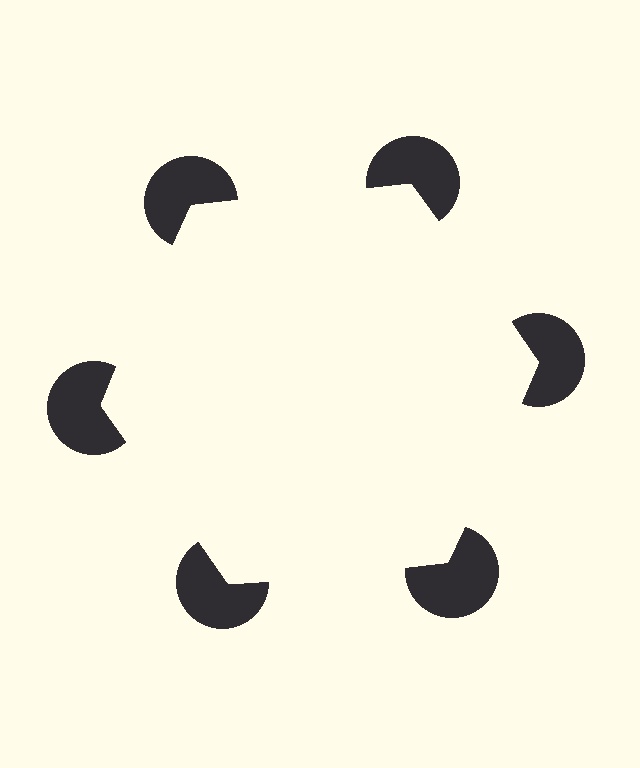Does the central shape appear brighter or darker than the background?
It typically appears slightly brighter than the background, even though no actual brightness change is drawn.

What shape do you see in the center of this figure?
An illusory hexagon — its edges are inferred from the aligned wedge cuts in the pac-man discs, not physically drawn.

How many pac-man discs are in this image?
There are 6 — one at each vertex of the illusory hexagon.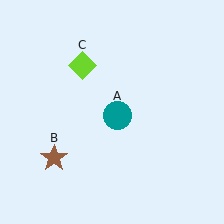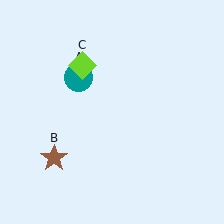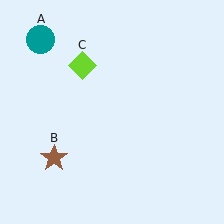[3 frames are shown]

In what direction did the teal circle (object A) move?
The teal circle (object A) moved up and to the left.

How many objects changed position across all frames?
1 object changed position: teal circle (object A).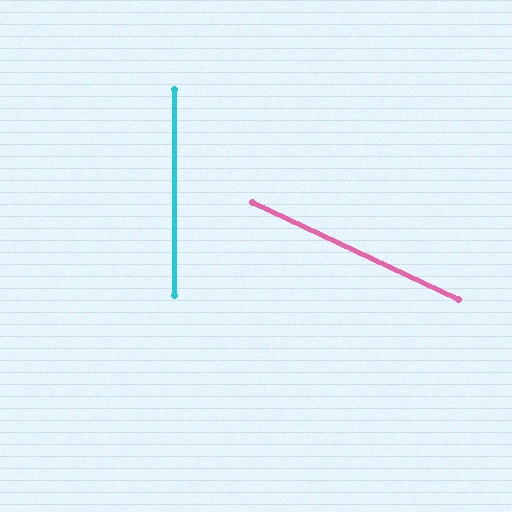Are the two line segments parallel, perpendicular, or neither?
Neither parallel nor perpendicular — they differ by about 65°.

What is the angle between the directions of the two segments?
Approximately 65 degrees.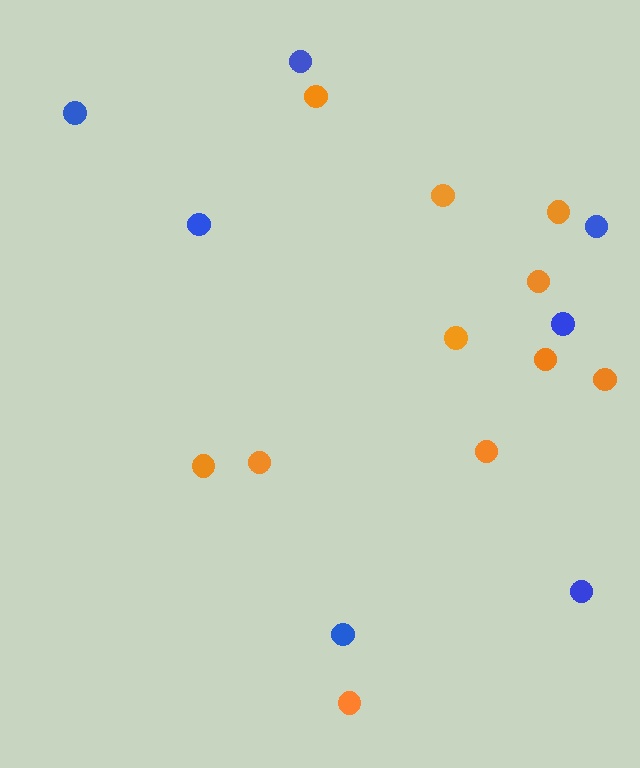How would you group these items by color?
There are 2 groups: one group of orange circles (11) and one group of blue circles (7).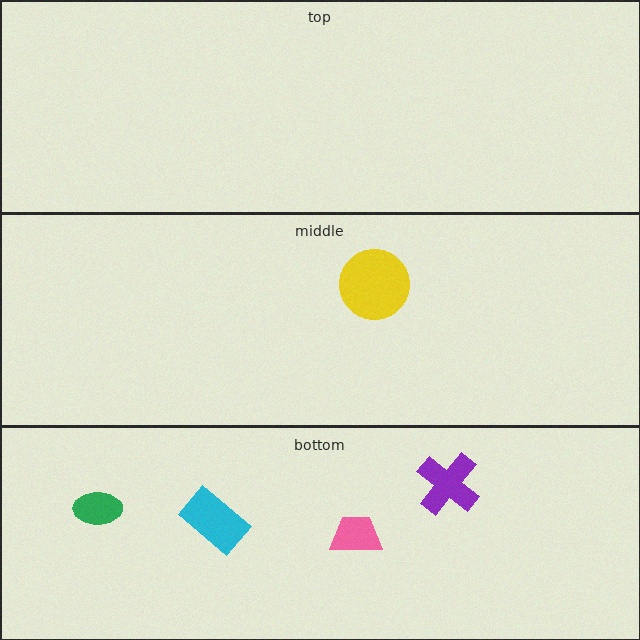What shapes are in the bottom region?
The pink trapezoid, the cyan rectangle, the green ellipse, the purple cross.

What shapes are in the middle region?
The yellow circle.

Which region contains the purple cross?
The bottom region.